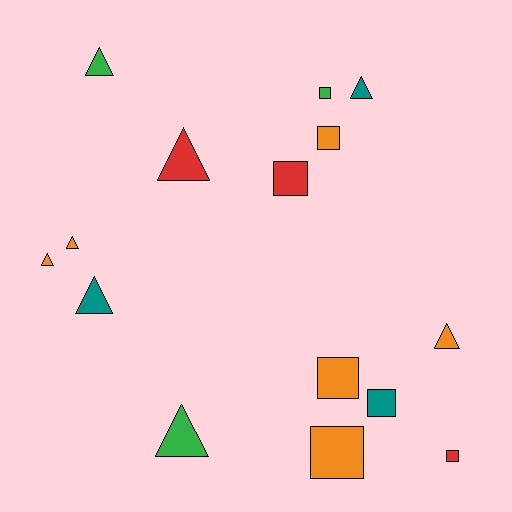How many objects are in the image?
There are 15 objects.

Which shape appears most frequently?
Triangle, with 8 objects.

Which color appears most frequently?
Orange, with 6 objects.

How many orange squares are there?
There are 3 orange squares.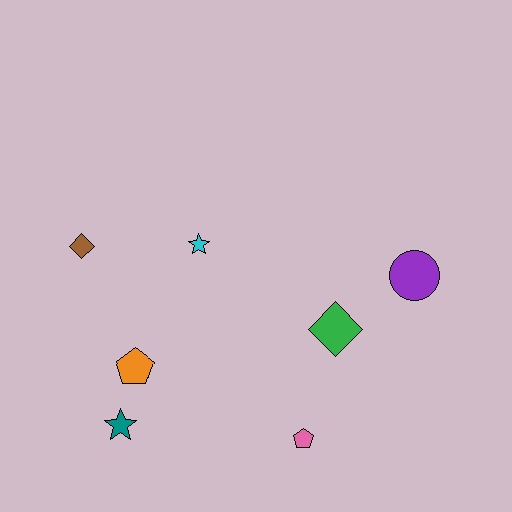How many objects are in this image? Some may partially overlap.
There are 7 objects.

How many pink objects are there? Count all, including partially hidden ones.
There is 1 pink object.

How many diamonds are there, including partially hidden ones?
There are 2 diamonds.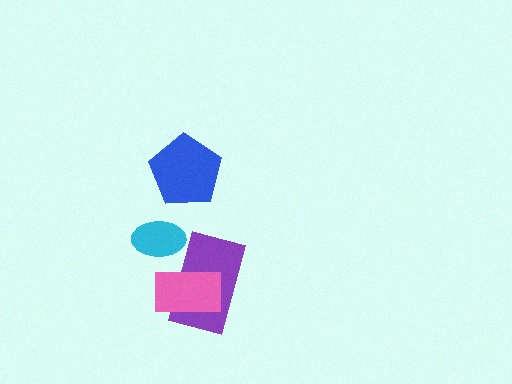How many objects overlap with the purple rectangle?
2 objects overlap with the purple rectangle.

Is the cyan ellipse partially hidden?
No, no other shape covers it.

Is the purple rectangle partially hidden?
Yes, it is partially covered by another shape.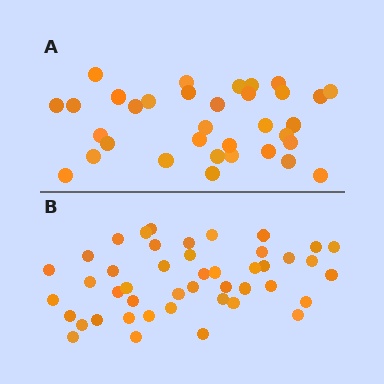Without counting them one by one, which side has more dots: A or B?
Region B (the bottom region) has more dots.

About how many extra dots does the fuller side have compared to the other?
Region B has roughly 12 or so more dots than region A.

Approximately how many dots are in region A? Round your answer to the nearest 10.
About 30 dots. (The exact count is 34, which rounds to 30.)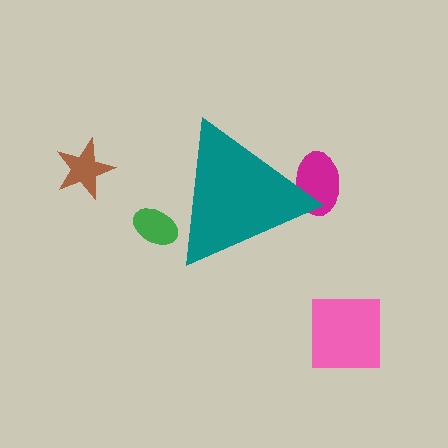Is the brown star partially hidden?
No, the brown star is fully visible.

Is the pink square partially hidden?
No, the pink square is fully visible.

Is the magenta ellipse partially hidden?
Yes, the magenta ellipse is partially hidden behind the teal triangle.